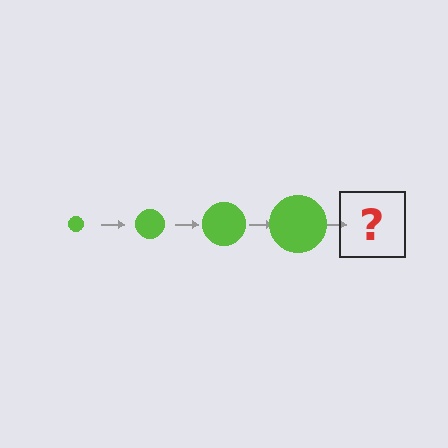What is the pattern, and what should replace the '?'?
The pattern is that the circle gets progressively larger each step. The '?' should be a lime circle, larger than the previous one.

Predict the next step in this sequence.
The next step is a lime circle, larger than the previous one.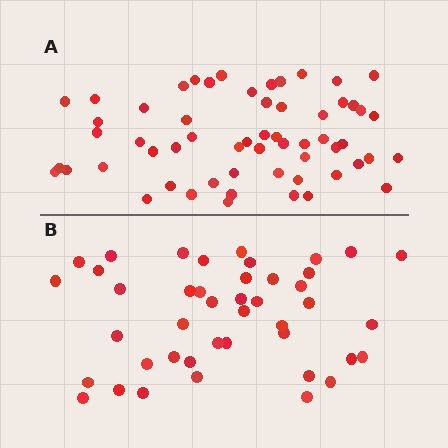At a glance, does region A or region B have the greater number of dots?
Region A (the top region) has more dots.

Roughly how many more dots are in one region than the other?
Region A has approximately 15 more dots than region B.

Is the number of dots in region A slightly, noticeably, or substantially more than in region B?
Region A has noticeably more, but not dramatically so. The ratio is roughly 1.3 to 1.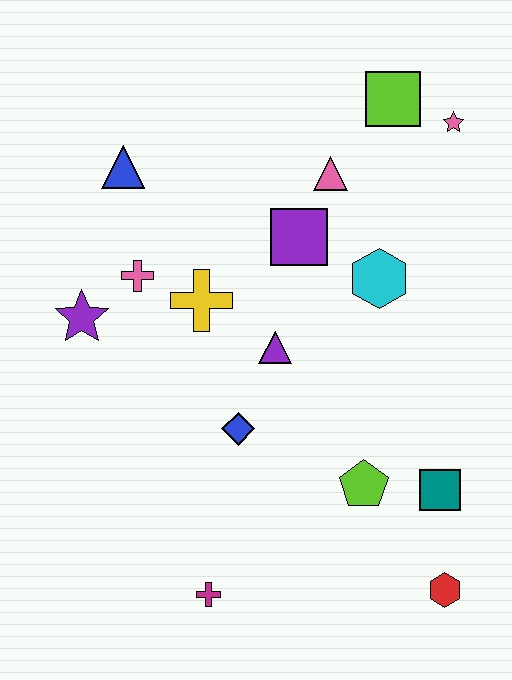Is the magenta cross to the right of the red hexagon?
No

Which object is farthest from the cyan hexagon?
The magenta cross is farthest from the cyan hexagon.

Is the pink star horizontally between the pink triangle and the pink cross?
No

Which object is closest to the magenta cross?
The blue diamond is closest to the magenta cross.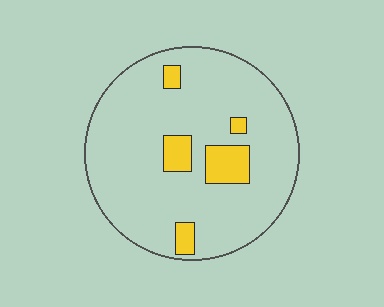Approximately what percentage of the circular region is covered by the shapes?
Approximately 10%.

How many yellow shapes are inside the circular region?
5.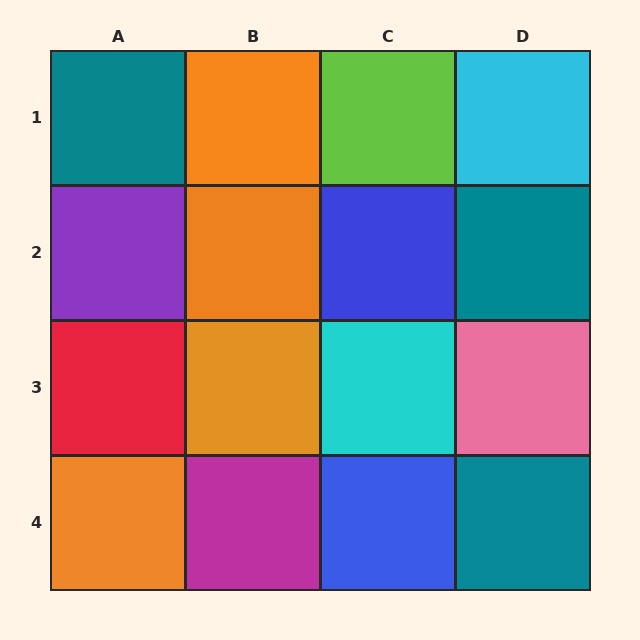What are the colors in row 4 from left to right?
Orange, magenta, blue, teal.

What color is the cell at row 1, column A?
Teal.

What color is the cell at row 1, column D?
Cyan.